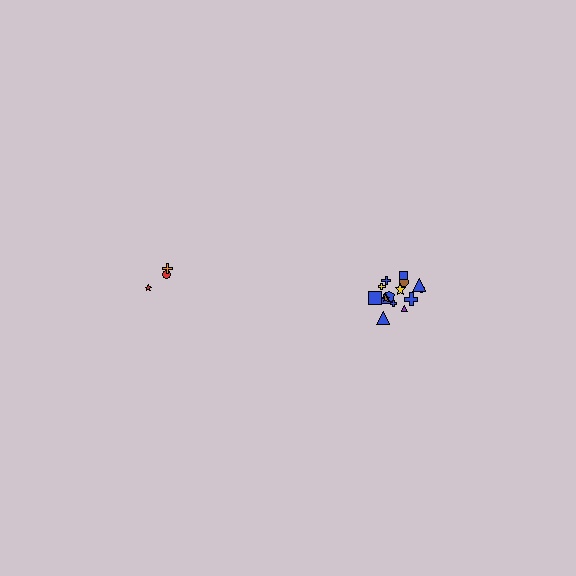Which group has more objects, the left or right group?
The right group.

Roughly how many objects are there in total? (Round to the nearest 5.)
Roughly 20 objects in total.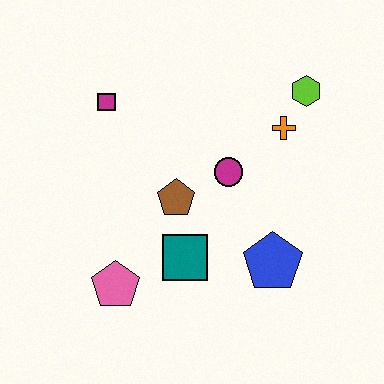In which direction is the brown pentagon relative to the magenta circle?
The brown pentagon is to the left of the magenta circle.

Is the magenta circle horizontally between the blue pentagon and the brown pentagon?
Yes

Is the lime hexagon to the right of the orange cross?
Yes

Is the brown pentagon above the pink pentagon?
Yes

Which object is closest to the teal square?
The brown pentagon is closest to the teal square.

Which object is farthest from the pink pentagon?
The lime hexagon is farthest from the pink pentagon.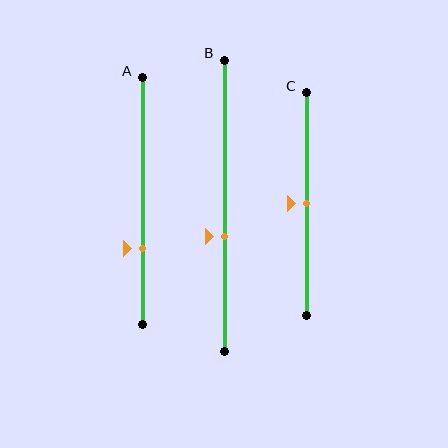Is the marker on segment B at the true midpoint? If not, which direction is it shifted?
No, the marker on segment B is shifted downward by about 10% of the segment length.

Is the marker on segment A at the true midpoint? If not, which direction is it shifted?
No, the marker on segment A is shifted downward by about 19% of the segment length.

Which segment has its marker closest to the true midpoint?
Segment C has its marker closest to the true midpoint.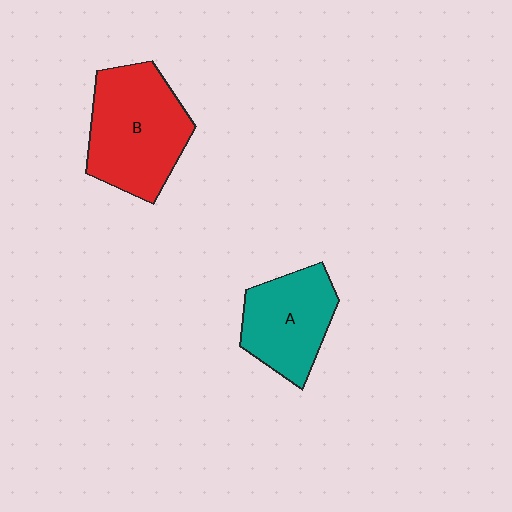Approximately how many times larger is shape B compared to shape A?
Approximately 1.3 times.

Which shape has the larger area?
Shape B (red).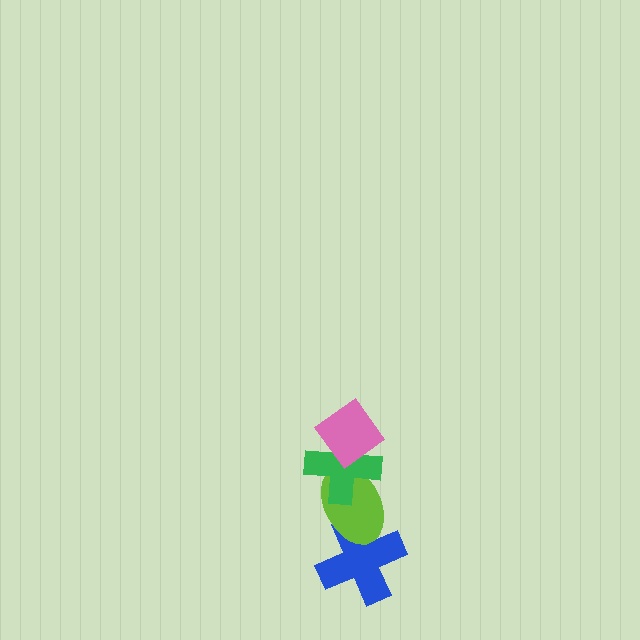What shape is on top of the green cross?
The pink diamond is on top of the green cross.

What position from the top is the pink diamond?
The pink diamond is 1st from the top.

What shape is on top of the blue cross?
The lime ellipse is on top of the blue cross.